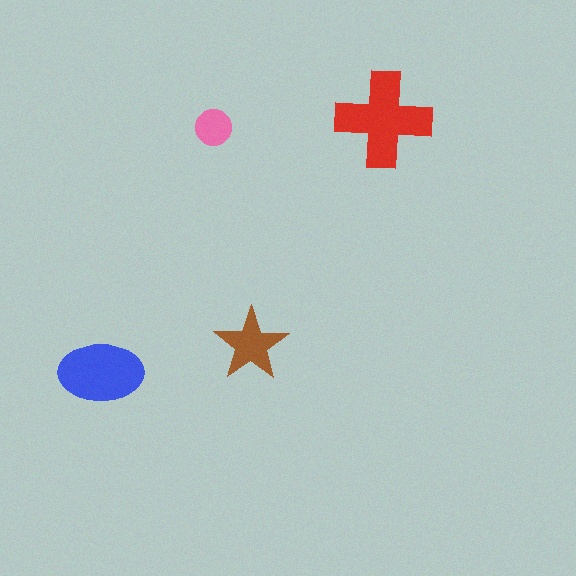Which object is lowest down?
The blue ellipse is bottommost.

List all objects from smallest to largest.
The pink circle, the brown star, the blue ellipse, the red cross.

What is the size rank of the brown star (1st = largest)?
3rd.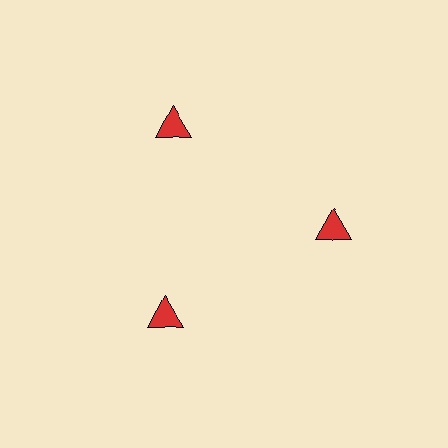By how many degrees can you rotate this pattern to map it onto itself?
The pattern maps onto itself every 120 degrees of rotation.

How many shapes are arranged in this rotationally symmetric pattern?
There are 3 shapes, arranged in 3 groups of 1.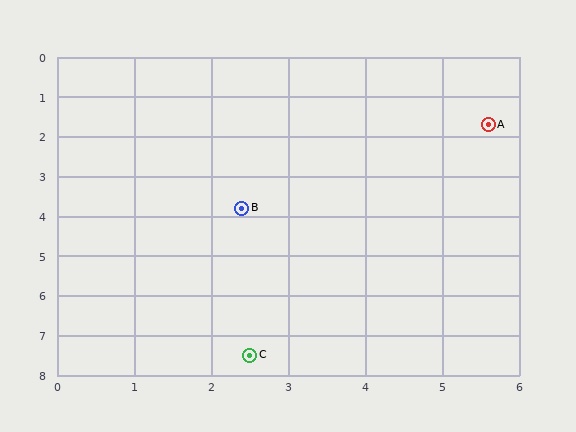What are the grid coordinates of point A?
Point A is at approximately (5.6, 1.7).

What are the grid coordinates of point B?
Point B is at approximately (2.4, 3.8).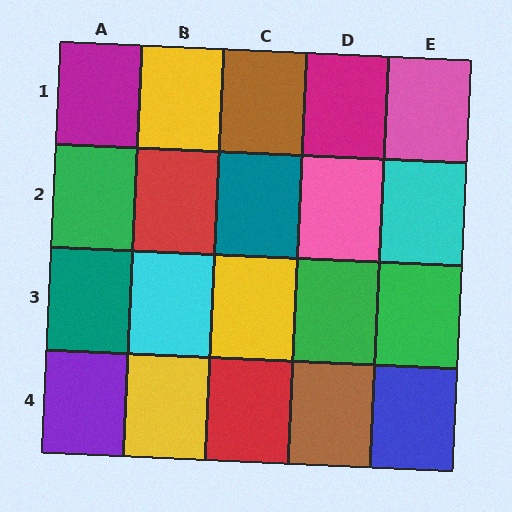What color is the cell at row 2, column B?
Red.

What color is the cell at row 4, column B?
Yellow.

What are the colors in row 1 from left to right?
Magenta, yellow, brown, magenta, pink.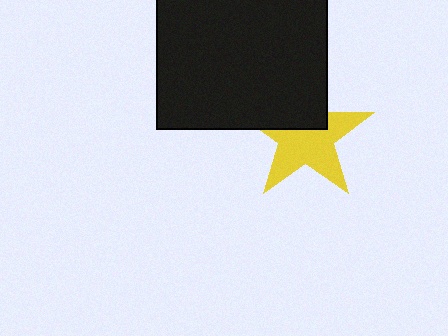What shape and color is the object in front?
The object in front is a black square.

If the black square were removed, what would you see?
You would see the complete yellow star.